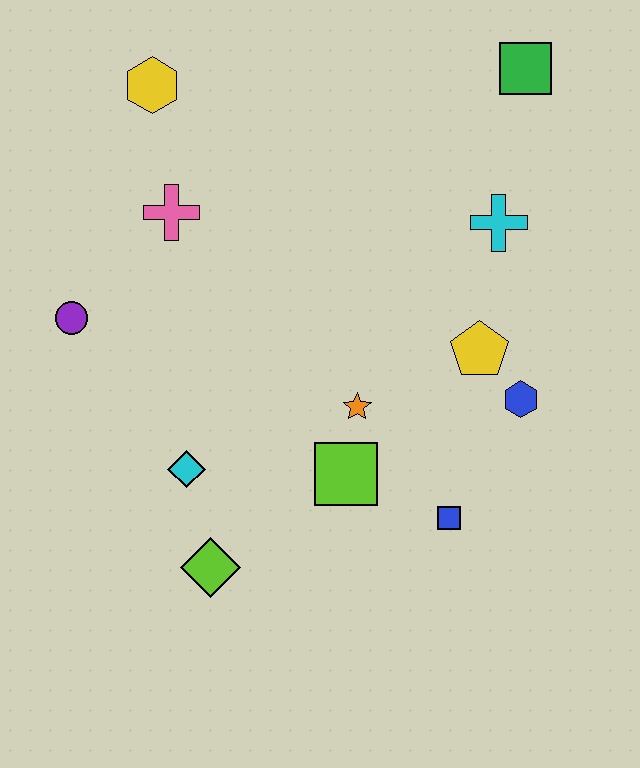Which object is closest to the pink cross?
The yellow hexagon is closest to the pink cross.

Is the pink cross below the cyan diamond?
No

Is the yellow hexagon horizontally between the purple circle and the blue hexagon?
Yes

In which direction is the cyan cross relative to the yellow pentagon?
The cyan cross is above the yellow pentagon.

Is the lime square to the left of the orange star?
Yes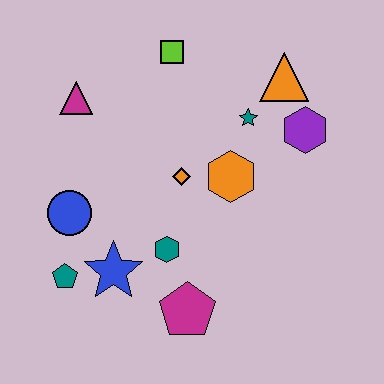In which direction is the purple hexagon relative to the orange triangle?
The purple hexagon is below the orange triangle.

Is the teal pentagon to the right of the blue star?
No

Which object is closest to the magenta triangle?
The lime square is closest to the magenta triangle.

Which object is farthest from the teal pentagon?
The orange triangle is farthest from the teal pentagon.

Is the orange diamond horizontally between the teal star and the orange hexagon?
No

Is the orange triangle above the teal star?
Yes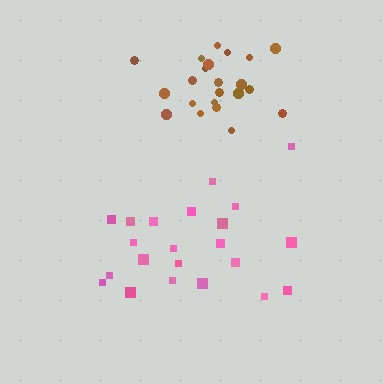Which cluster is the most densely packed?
Brown.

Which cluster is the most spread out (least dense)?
Pink.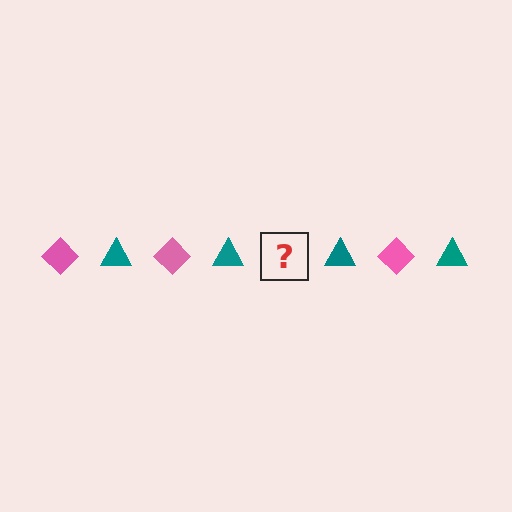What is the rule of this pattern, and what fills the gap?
The rule is that the pattern alternates between pink diamond and teal triangle. The gap should be filled with a pink diamond.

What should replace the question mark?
The question mark should be replaced with a pink diamond.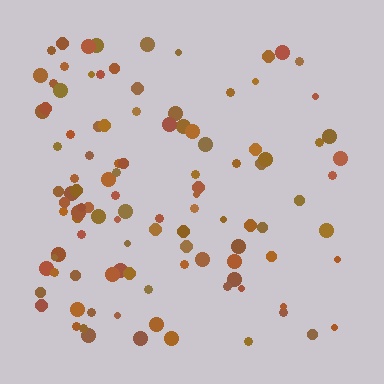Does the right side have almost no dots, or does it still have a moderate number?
Still a moderate number, just noticeably fewer than the left.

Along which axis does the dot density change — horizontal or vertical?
Horizontal.